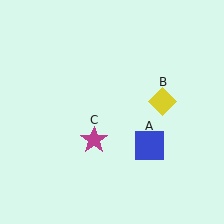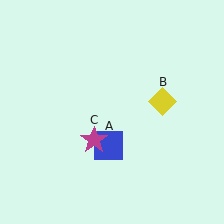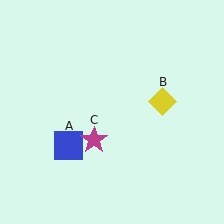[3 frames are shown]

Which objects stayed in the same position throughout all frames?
Yellow diamond (object B) and magenta star (object C) remained stationary.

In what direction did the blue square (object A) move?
The blue square (object A) moved left.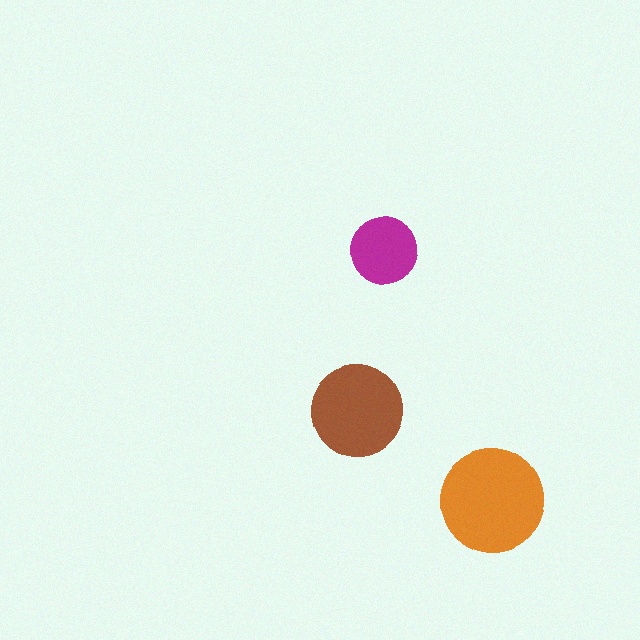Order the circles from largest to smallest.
the orange one, the brown one, the magenta one.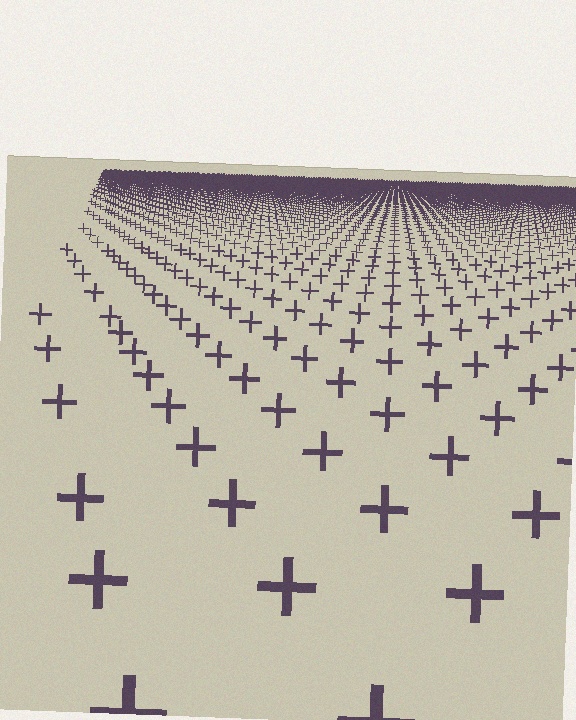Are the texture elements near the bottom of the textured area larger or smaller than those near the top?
Larger. Near the bottom, elements are closer to the viewer and appear at a bigger on-screen size.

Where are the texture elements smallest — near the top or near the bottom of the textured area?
Near the top.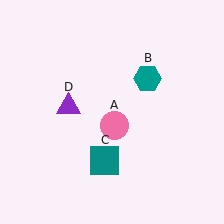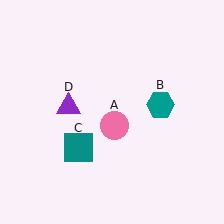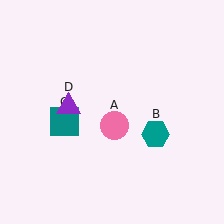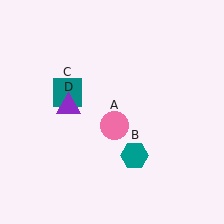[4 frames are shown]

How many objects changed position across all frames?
2 objects changed position: teal hexagon (object B), teal square (object C).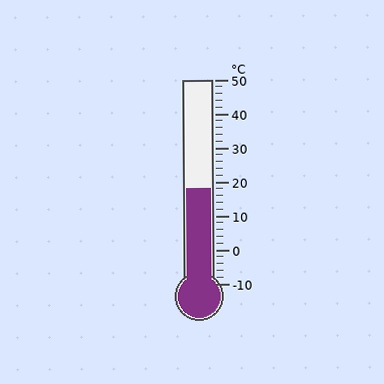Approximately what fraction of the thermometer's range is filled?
The thermometer is filled to approximately 45% of its range.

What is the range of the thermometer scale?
The thermometer scale ranges from -10°C to 50°C.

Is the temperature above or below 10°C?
The temperature is above 10°C.